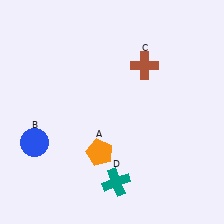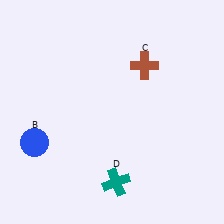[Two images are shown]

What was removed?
The orange pentagon (A) was removed in Image 2.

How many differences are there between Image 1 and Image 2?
There is 1 difference between the two images.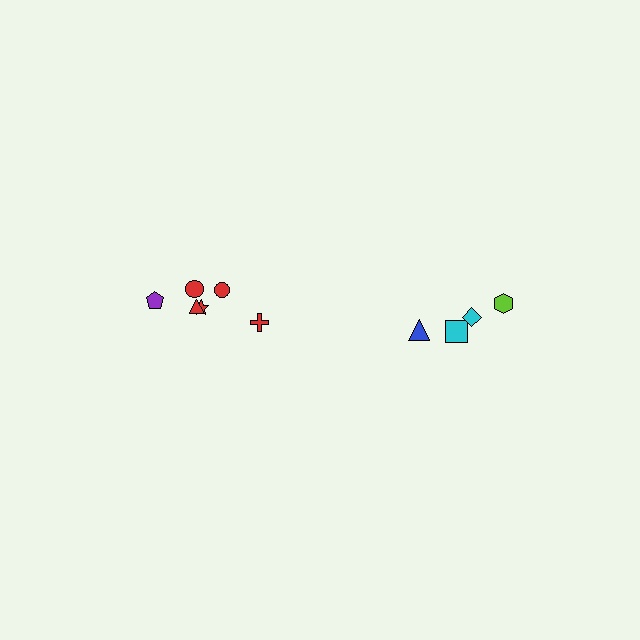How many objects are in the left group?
There are 6 objects.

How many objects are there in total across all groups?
There are 10 objects.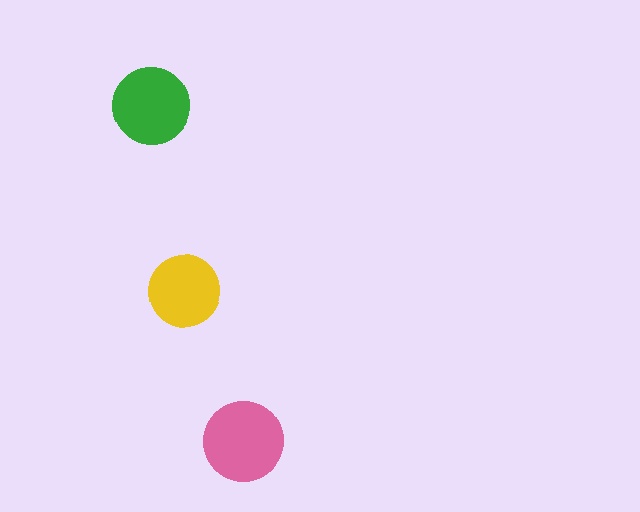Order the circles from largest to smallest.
the pink one, the green one, the yellow one.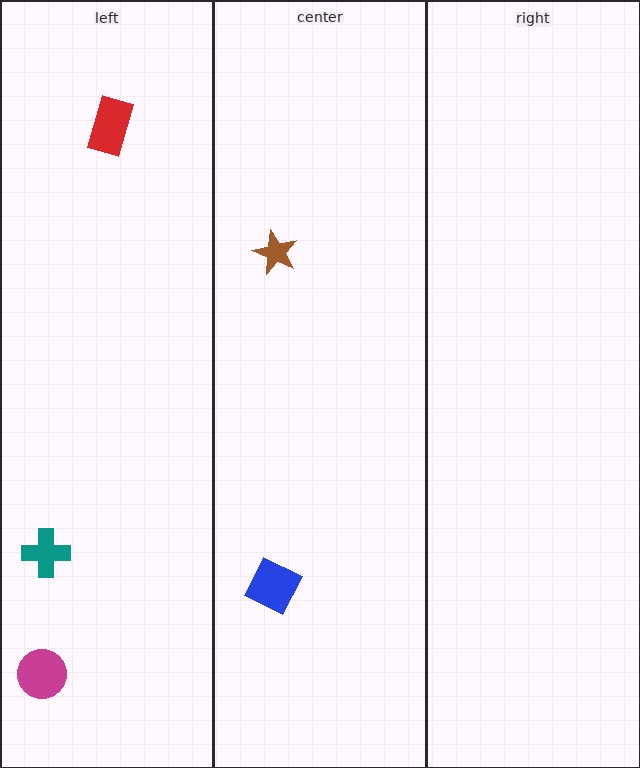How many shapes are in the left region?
3.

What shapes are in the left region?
The red rectangle, the teal cross, the magenta circle.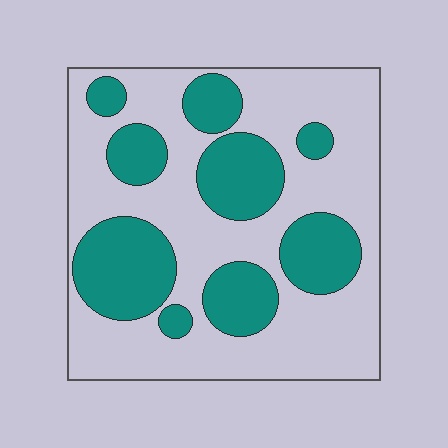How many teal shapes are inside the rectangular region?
9.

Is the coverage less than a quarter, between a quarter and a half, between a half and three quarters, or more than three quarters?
Between a quarter and a half.